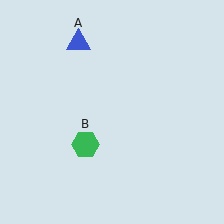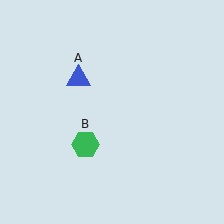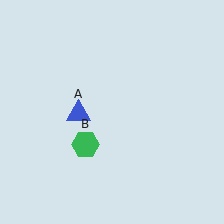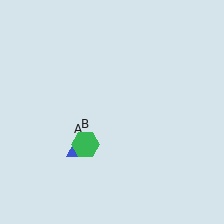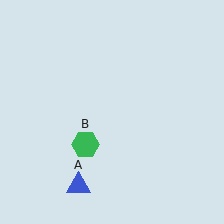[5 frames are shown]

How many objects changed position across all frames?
1 object changed position: blue triangle (object A).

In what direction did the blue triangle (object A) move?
The blue triangle (object A) moved down.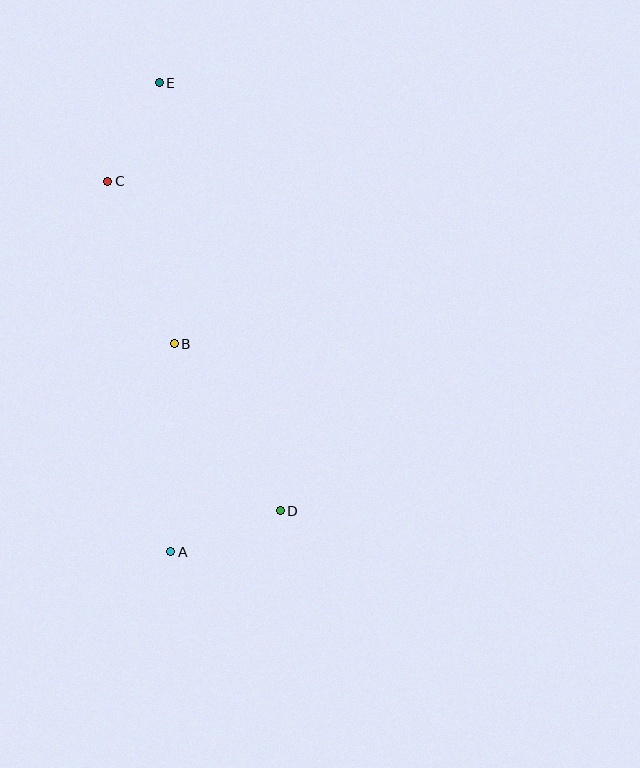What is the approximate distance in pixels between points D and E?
The distance between D and E is approximately 445 pixels.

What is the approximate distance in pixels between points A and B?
The distance between A and B is approximately 208 pixels.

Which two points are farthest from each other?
Points A and E are farthest from each other.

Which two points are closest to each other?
Points C and E are closest to each other.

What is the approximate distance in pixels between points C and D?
The distance between C and D is approximately 372 pixels.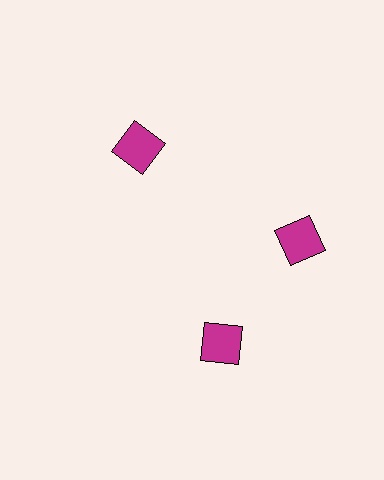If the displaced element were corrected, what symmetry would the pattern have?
It would have 3-fold rotational symmetry — the pattern would map onto itself every 120 degrees.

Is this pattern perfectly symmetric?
No. The 3 magenta squares are arranged in a ring, but one element near the 7 o'clock position is rotated out of alignment along the ring, breaking the 3-fold rotational symmetry.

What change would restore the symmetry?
The symmetry would be restored by rotating it back into even spacing with its neighbors so that all 3 squares sit at equal angles and equal distance from the center.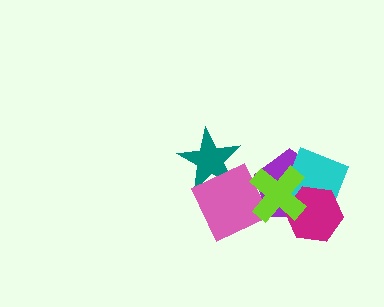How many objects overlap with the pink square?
2 objects overlap with the pink square.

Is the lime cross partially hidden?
No, no other shape covers it.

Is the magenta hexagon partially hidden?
Yes, it is partially covered by another shape.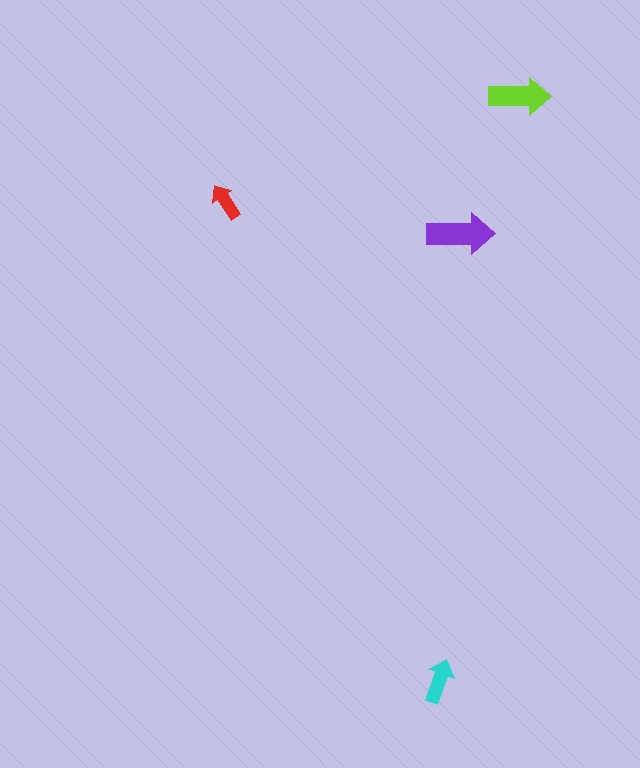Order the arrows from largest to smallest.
the purple one, the lime one, the cyan one, the red one.